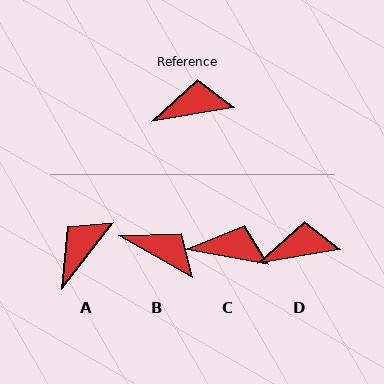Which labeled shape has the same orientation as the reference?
D.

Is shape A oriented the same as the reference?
No, it is off by about 43 degrees.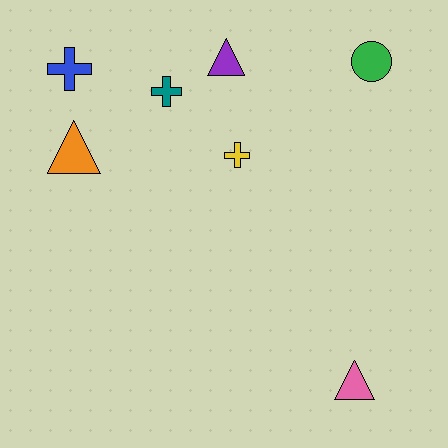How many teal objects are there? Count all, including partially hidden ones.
There is 1 teal object.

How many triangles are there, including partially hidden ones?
There are 3 triangles.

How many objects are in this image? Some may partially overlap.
There are 7 objects.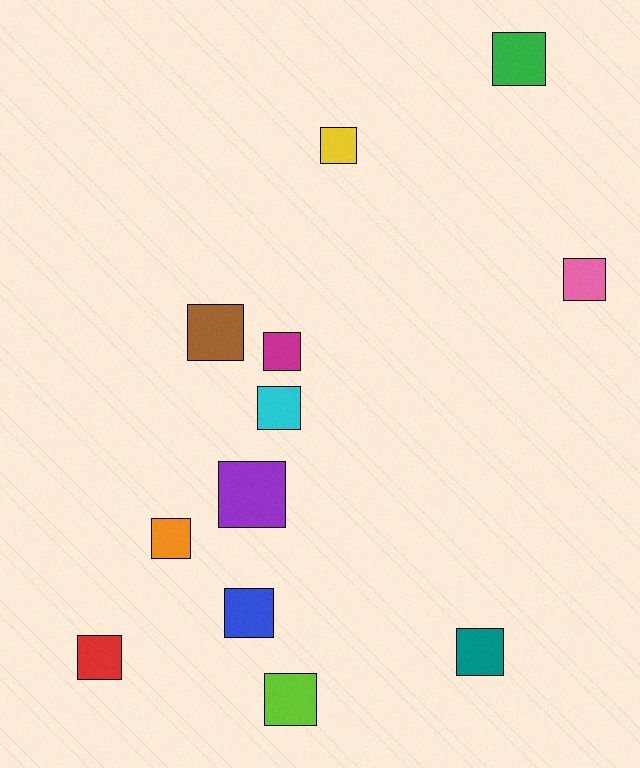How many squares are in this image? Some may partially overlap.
There are 12 squares.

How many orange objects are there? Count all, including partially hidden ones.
There is 1 orange object.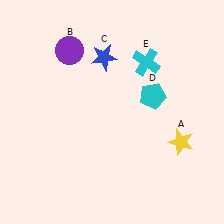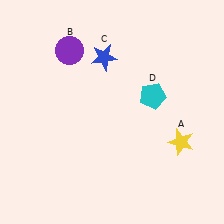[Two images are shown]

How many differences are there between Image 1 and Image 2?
There is 1 difference between the two images.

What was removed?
The cyan cross (E) was removed in Image 2.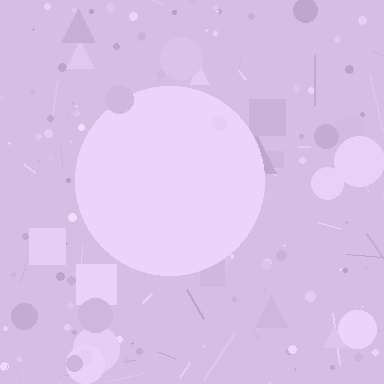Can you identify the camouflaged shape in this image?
The camouflaged shape is a circle.